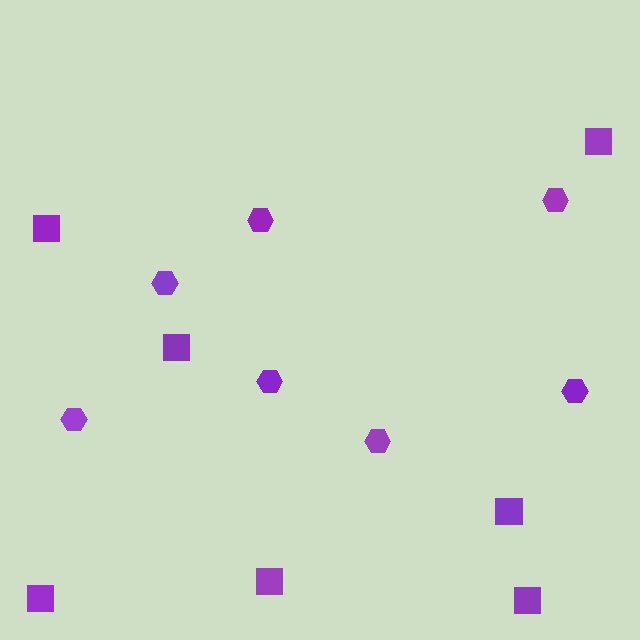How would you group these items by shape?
There are 2 groups: one group of squares (7) and one group of hexagons (7).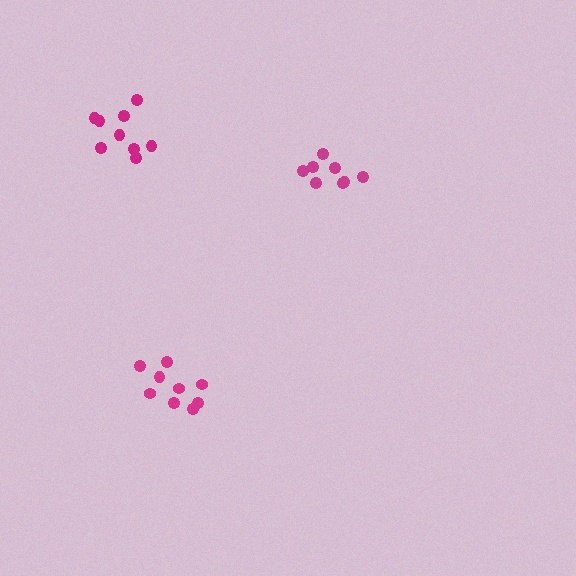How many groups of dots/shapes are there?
There are 3 groups.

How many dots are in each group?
Group 1: 9 dots, Group 2: 8 dots, Group 3: 9 dots (26 total).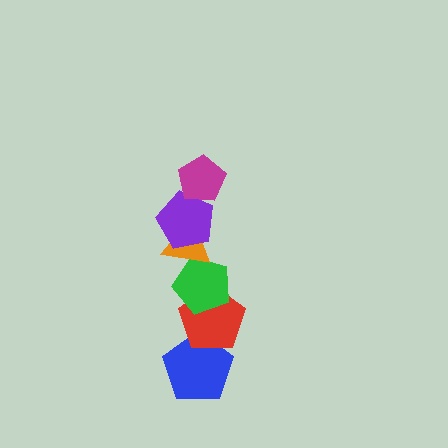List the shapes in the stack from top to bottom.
From top to bottom: the magenta pentagon, the purple pentagon, the orange triangle, the green pentagon, the red pentagon, the blue pentagon.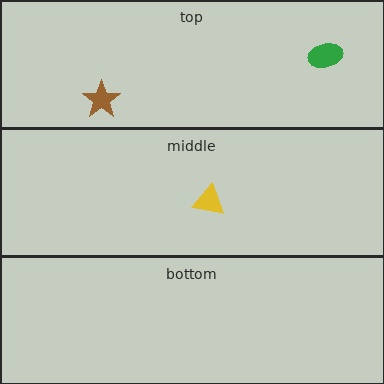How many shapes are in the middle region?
1.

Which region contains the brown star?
The top region.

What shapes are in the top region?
The green ellipse, the brown star.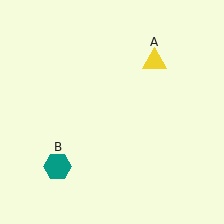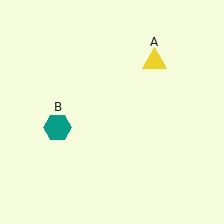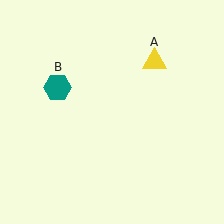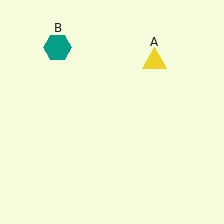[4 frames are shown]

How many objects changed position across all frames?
1 object changed position: teal hexagon (object B).